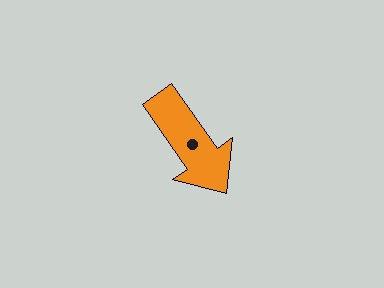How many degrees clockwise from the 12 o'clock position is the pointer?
Approximately 145 degrees.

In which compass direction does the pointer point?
Southeast.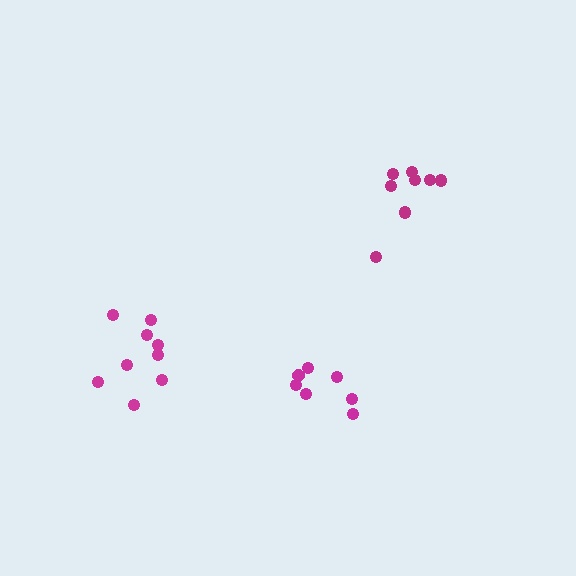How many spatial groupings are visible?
There are 3 spatial groupings.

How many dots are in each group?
Group 1: 7 dots, Group 2: 8 dots, Group 3: 9 dots (24 total).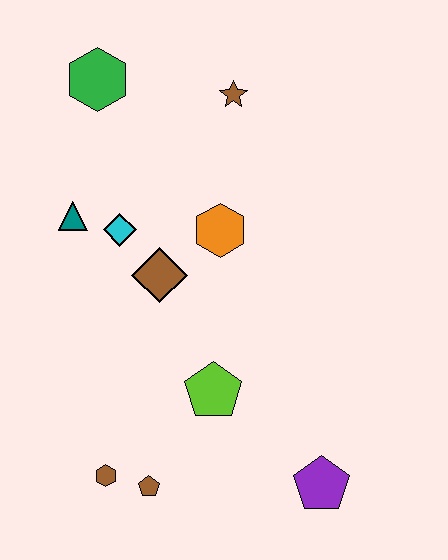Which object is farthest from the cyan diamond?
The purple pentagon is farthest from the cyan diamond.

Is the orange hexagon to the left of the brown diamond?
No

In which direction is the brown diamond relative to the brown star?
The brown diamond is below the brown star.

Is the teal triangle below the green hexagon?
Yes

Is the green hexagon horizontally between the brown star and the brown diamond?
No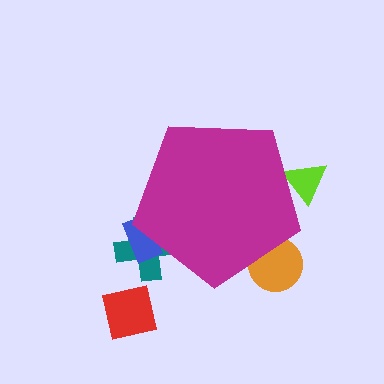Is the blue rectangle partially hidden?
Yes, the blue rectangle is partially hidden behind the magenta pentagon.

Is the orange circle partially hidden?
Yes, the orange circle is partially hidden behind the magenta pentagon.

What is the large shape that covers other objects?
A magenta pentagon.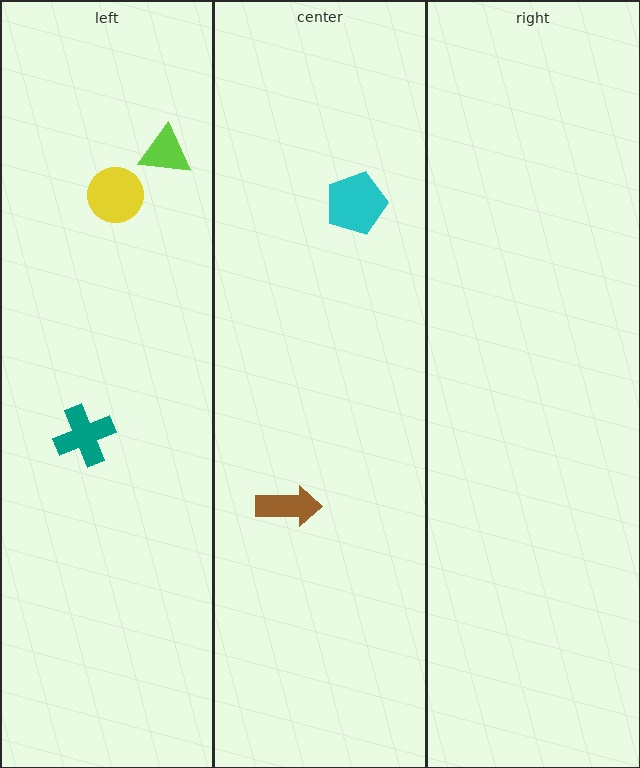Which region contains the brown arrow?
The center region.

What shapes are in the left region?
The lime triangle, the yellow circle, the teal cross.